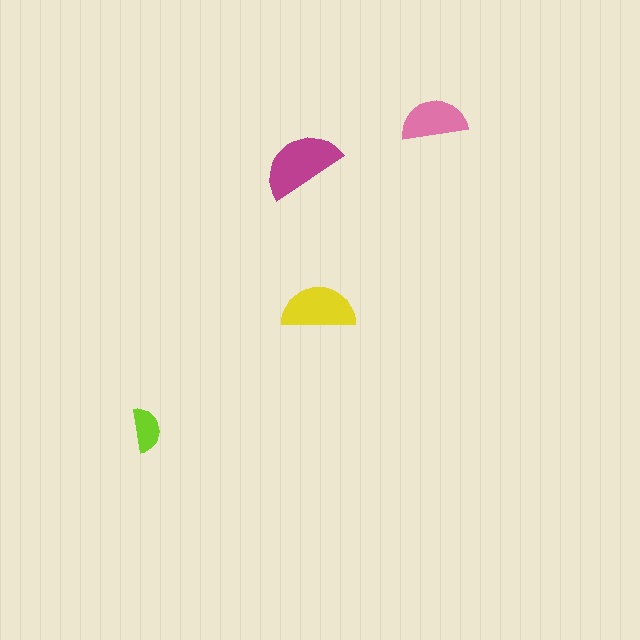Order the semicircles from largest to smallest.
the magenta one, the yellow one, the pink one, the lime one.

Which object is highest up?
The pink semicircle is topmost.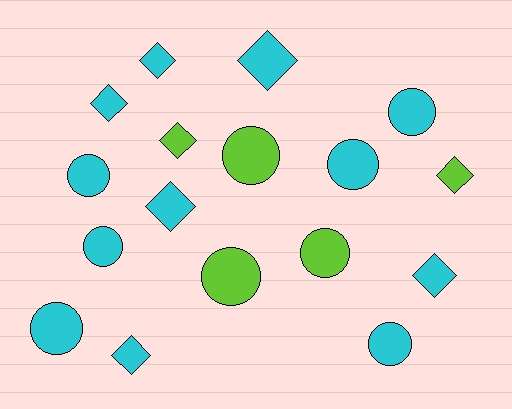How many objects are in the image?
There are 17 objects.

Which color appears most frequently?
Cyan, with 12 objects.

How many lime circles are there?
There are 3 lime circles.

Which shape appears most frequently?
Circle, with 9 objects.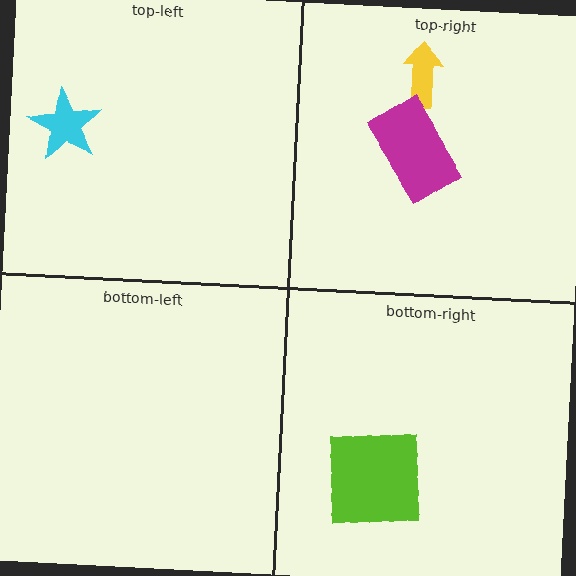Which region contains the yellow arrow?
The top-right region.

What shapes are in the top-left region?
The cyan star.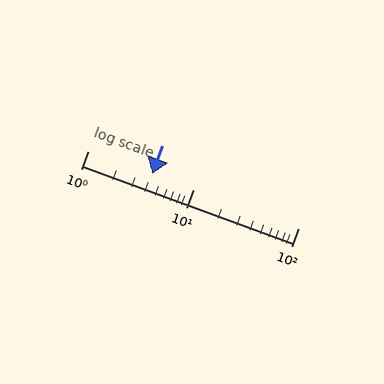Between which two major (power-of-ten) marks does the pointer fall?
The pointer is between 1 and 10.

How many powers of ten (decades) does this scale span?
The scale spans 2 decades, from 1 to 100.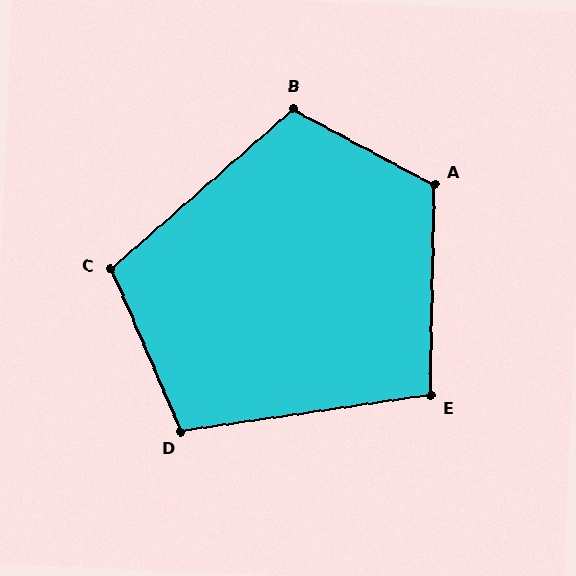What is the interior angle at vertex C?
Approximately 108 degrees (obtuse).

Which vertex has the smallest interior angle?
E, at approximately 99 degrees.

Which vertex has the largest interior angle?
A, at approximately 117 degrees.